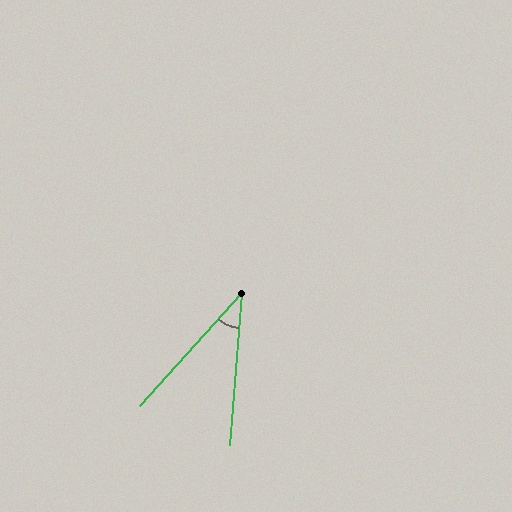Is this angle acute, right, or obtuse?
It is acute.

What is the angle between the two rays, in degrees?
Approximately 38 degrees.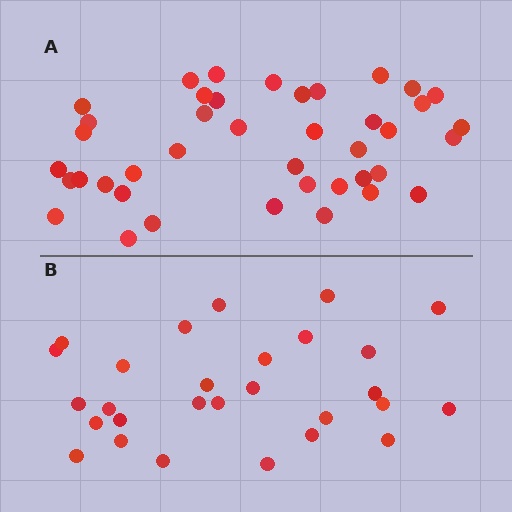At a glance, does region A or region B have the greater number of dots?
Region A (the top region) has more dots.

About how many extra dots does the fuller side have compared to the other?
Region A has approximately 15 more dots than region B.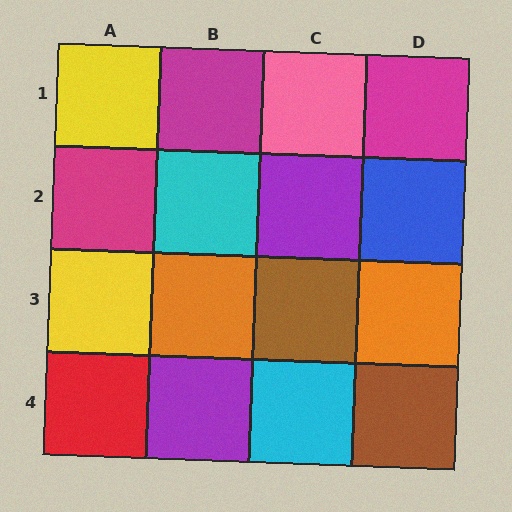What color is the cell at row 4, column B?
Purple.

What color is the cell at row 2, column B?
Cyan.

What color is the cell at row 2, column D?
Blue.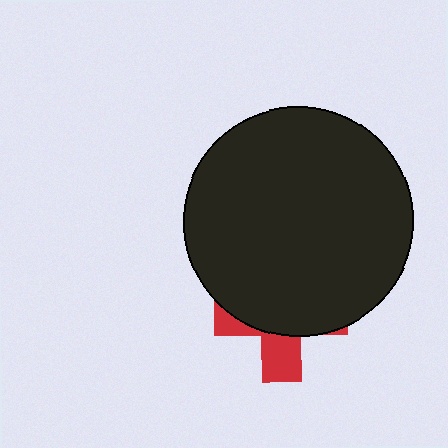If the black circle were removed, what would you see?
You would see the complete red cross.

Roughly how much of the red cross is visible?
A small part of it is visible (roughly 30%).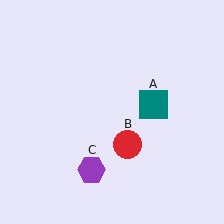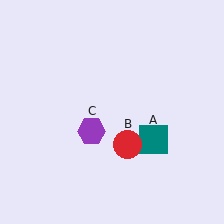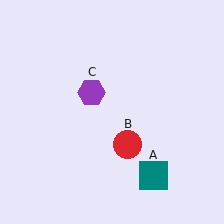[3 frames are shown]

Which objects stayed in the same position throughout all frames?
Red circle (object B) remained stationary.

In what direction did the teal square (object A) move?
The teal square (object A) moved down.